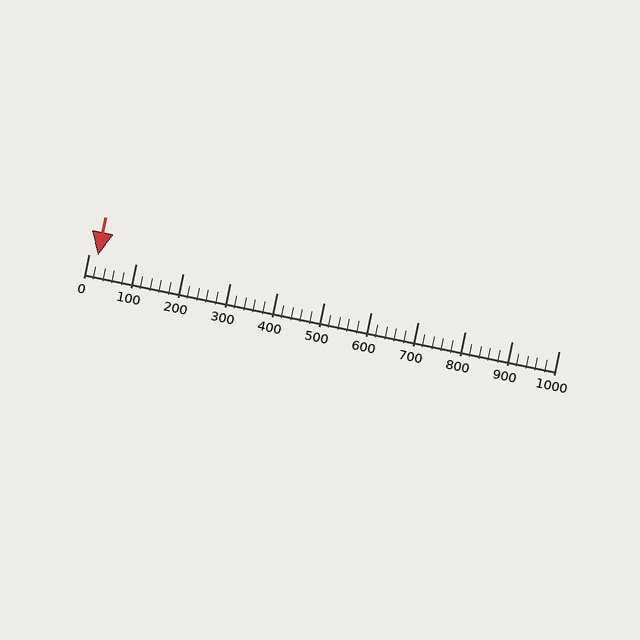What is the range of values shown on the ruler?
The ruler shows values from 0 to 1000.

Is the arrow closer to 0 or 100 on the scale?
The arrow is closer to 0.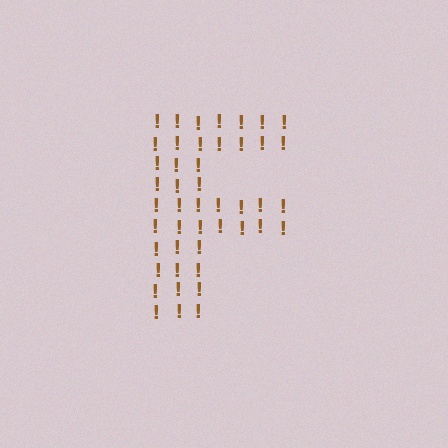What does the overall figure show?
The overall figure shows the letter F.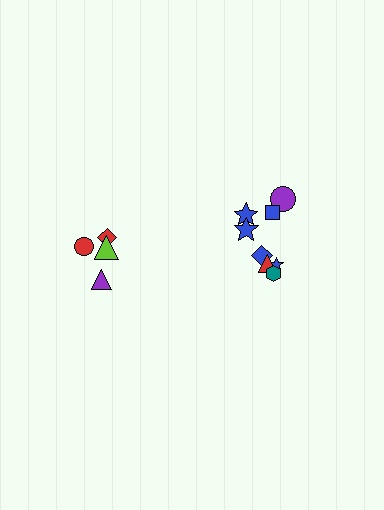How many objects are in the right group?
There are 8 objects.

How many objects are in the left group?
There are 4 objects.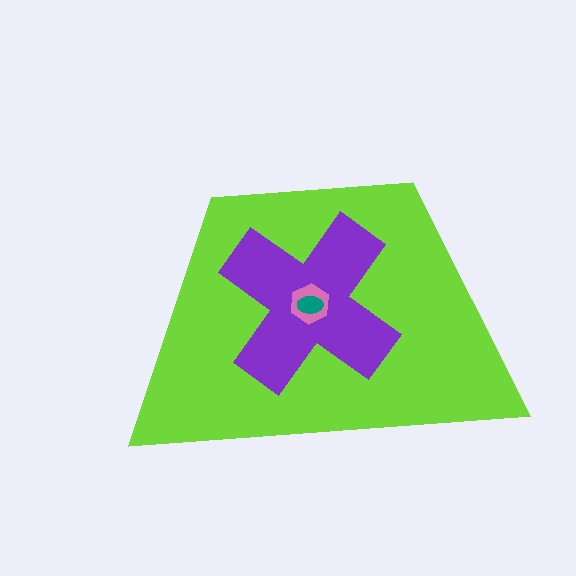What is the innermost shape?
The teal ellipse.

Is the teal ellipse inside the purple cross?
Yes.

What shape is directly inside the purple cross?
The pink hexagon.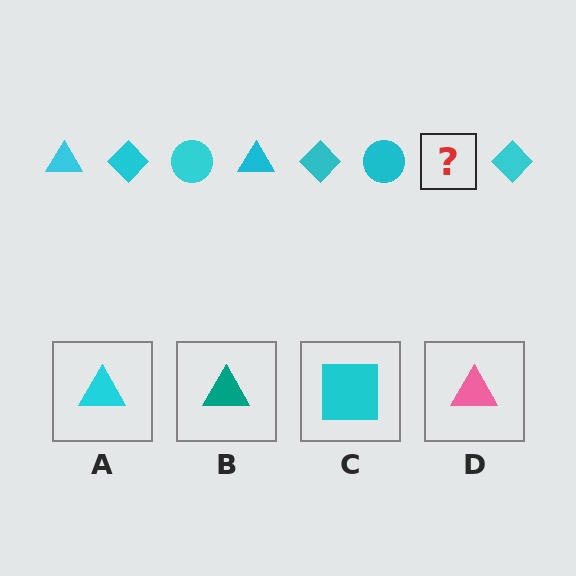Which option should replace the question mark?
Option A.